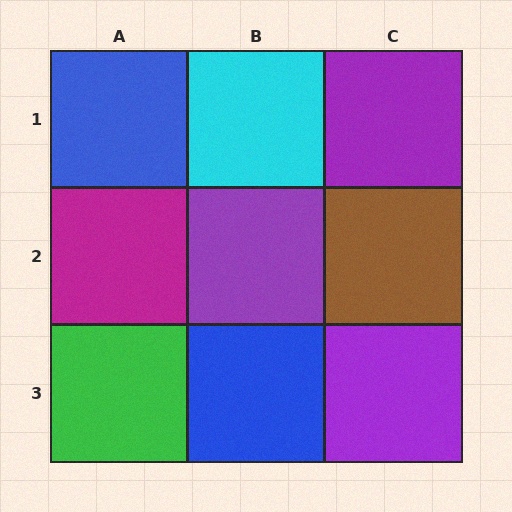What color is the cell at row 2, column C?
Brown.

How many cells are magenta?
1 cell is magenta.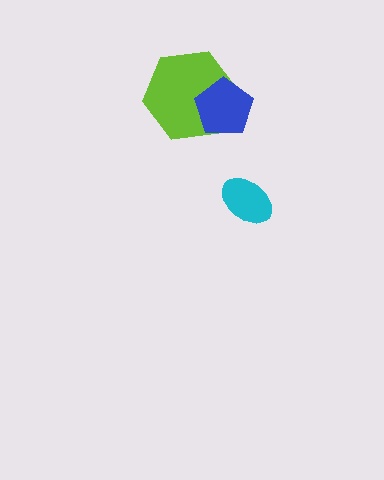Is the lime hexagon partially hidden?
Yes, it is partially covered by another shape.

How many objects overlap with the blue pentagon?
1 object overlaps with the blue pentagon.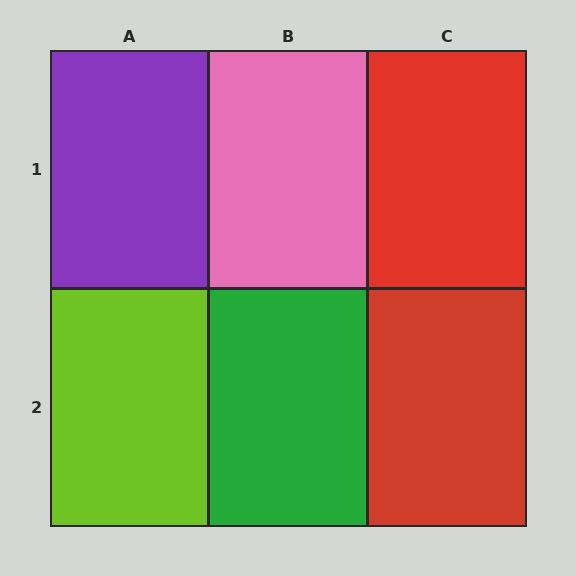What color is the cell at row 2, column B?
Green.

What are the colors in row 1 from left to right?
Purple, pink, red.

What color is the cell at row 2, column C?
Red.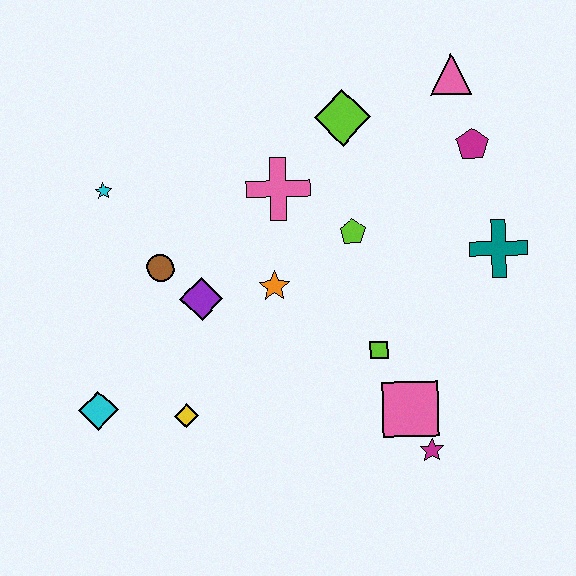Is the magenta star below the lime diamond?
Yes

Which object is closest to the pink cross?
The lime pentagon is closest to the pink cross.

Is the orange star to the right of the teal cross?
No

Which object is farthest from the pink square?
The cyan star is farthest from the pink square.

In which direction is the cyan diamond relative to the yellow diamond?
The cyan diamond is to the left of the yellow diamond.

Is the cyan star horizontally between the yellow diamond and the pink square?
No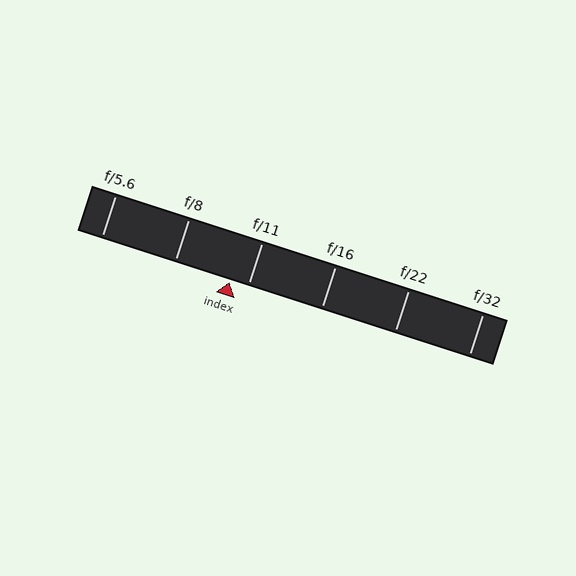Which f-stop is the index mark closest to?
The index mark is closest to f/11.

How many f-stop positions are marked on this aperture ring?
There are 6 f-stop positions marked.